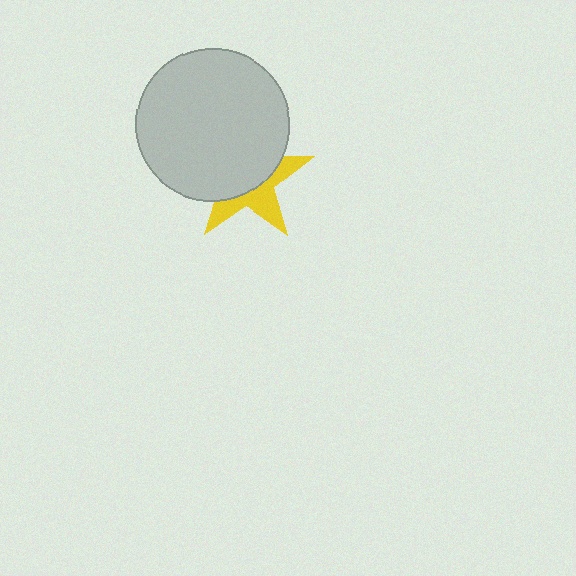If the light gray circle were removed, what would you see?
You would see the complete yellow star.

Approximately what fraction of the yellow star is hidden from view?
Roughly 60% of the yellow star is hidden behind the light gray circle.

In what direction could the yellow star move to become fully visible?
The yellow star could move toward the lower-right. That would shift it out from behind the light gray circle entirely.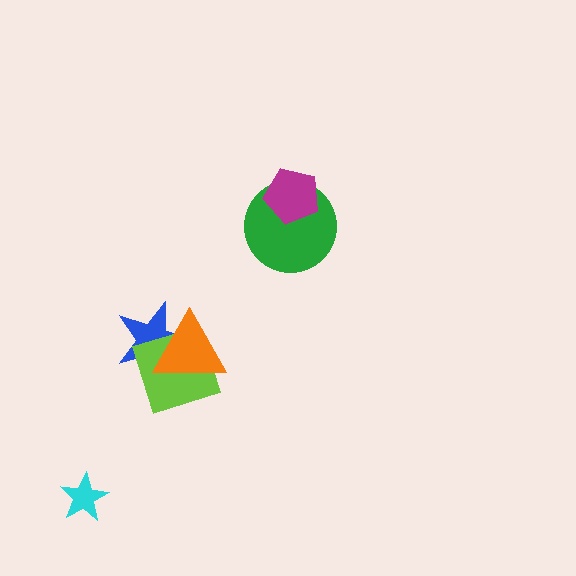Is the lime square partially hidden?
Yes, it is partially covered by another shape.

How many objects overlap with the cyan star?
0 objects overlap with the cyan star.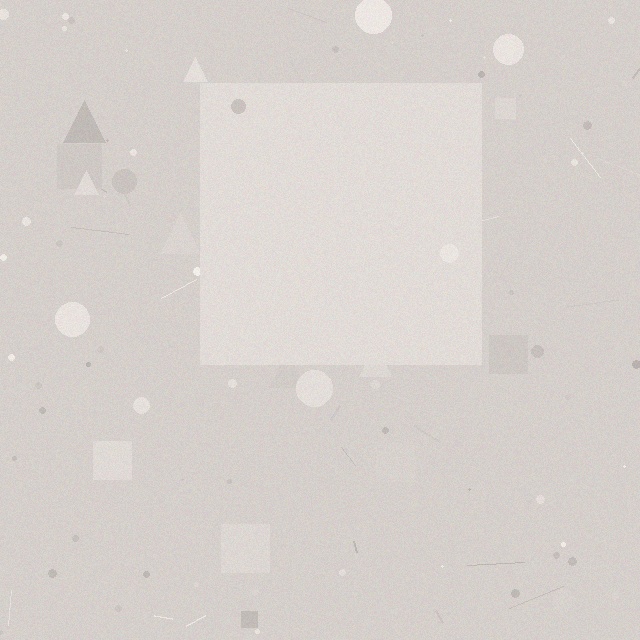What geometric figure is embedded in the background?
A square is embedded in the background.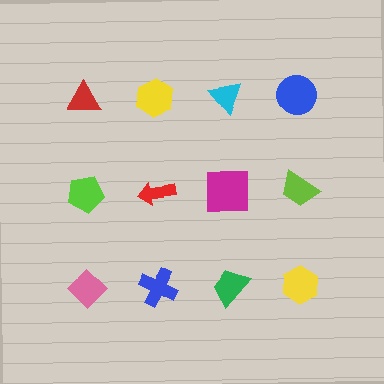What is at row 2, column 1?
A lime pentagon.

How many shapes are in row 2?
4 shapes.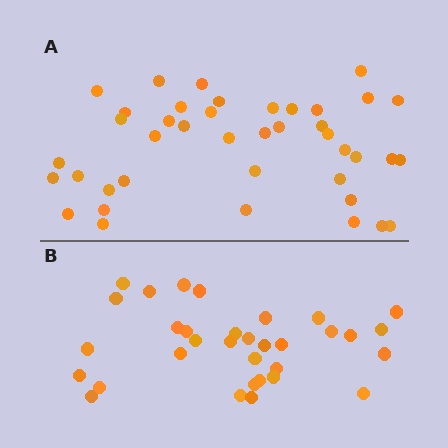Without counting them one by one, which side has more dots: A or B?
Region A (the top region) has more dots.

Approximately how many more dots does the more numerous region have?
Region A has roughly 8 or so more dots than region B.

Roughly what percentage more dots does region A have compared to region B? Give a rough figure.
About 25% more.